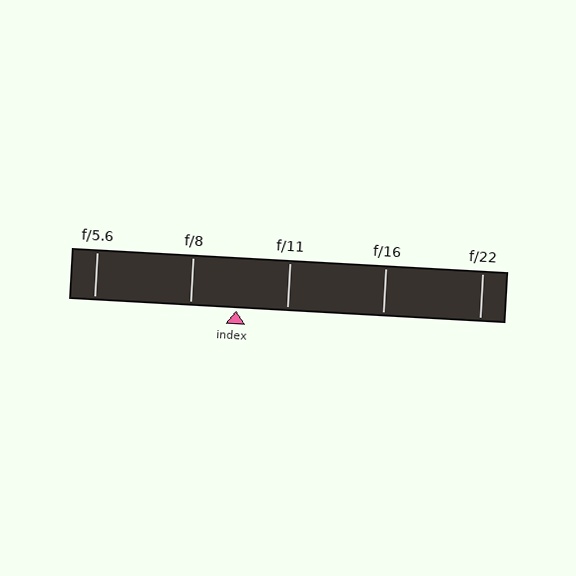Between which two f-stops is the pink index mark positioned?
The index mark is between f/8 and f/11.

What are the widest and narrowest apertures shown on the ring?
The widest aperture shown is f/5.6 and the narrowest is f/22.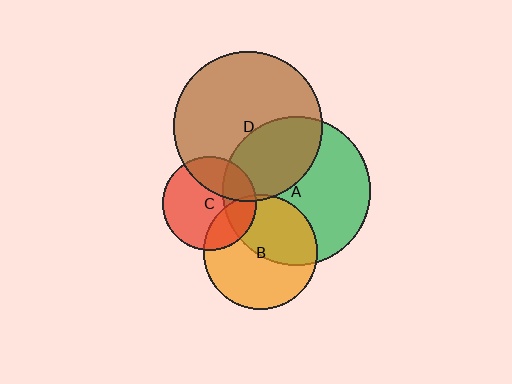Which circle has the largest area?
Circle D (brown).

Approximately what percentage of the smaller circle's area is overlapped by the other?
Approximately 35%.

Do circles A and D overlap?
Yes.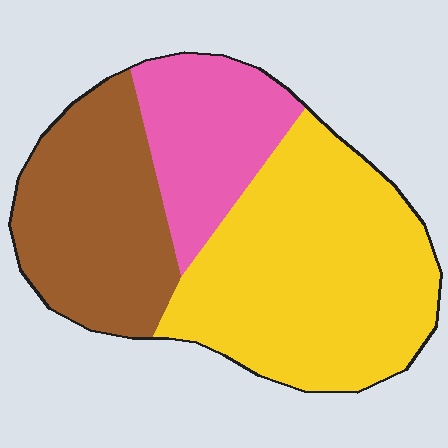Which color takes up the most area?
Yellow, at roughly 50%.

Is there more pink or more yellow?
Yellow.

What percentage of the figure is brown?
Brown takes up about one third (1/3) of the figure.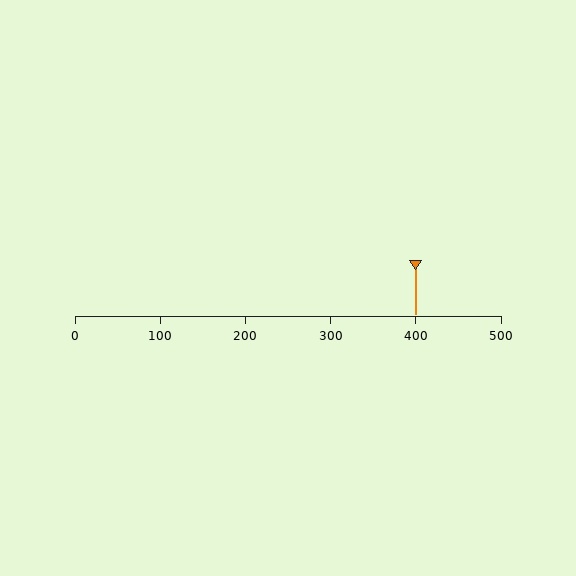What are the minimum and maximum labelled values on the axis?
The axis runs from 0 to 500.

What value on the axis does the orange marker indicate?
The marker indicates approximately 400.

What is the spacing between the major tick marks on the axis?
The major ticks are spaced 100 apart.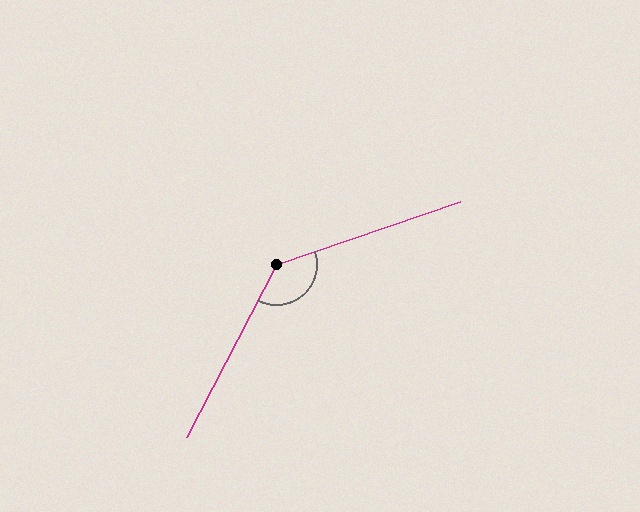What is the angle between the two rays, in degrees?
Approximately 136 degrees.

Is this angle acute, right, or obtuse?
It is obtuse.